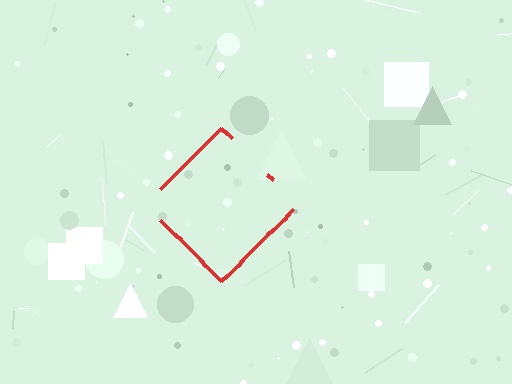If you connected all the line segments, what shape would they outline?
They would outline a diamond.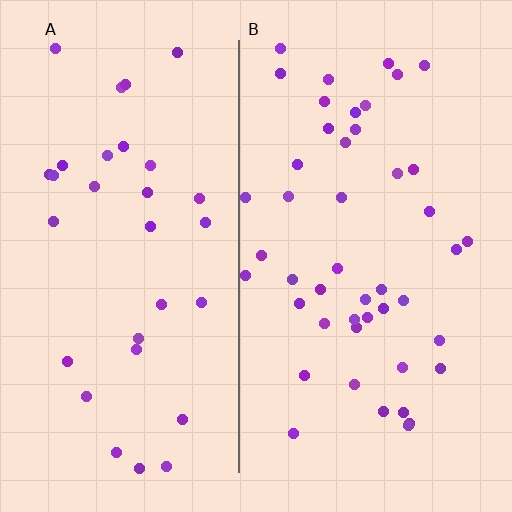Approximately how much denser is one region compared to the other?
Approximately 1.5× — region B over region A.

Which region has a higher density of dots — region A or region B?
B (the right).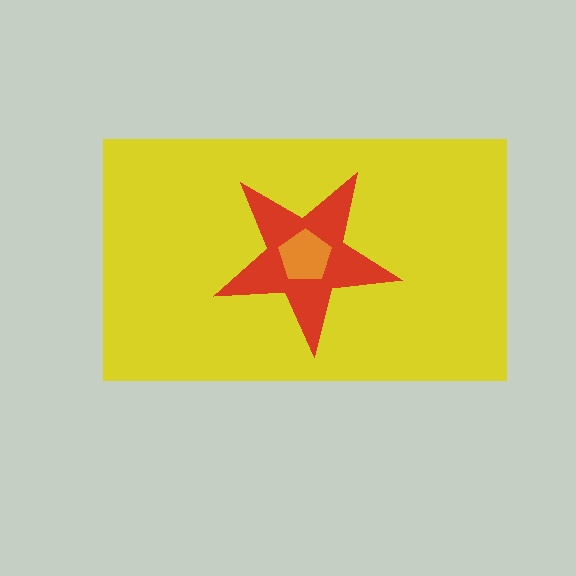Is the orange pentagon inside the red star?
Yes.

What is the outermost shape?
The yellow rectangle.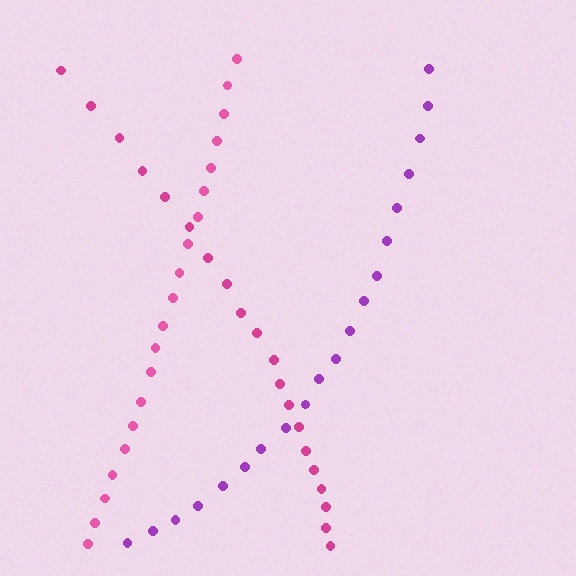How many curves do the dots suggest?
There are 3 distinct paths.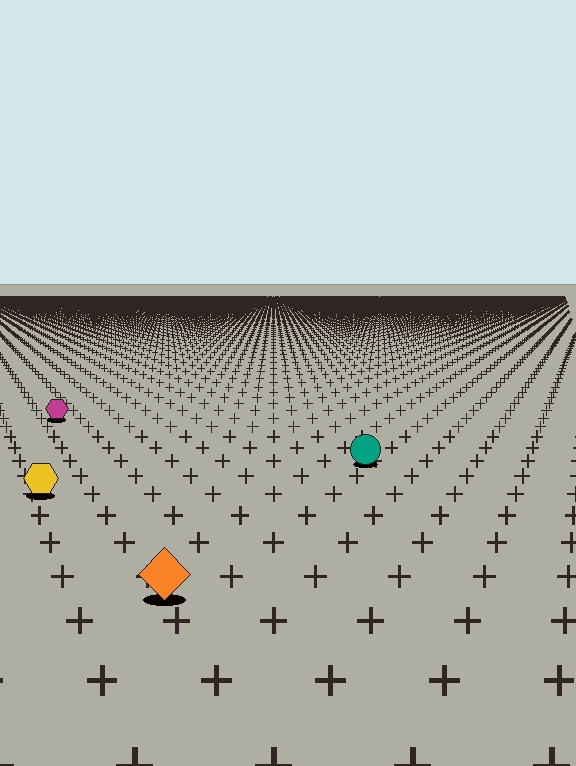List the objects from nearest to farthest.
From nearest to farthest: the orange diamond, the yellow hexagon, the teal circle, the magenta hexagon.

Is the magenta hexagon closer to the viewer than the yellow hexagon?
No. The yellow hexagon is closer — you can tell from the texture gradient: the ground texture is coarser near it.